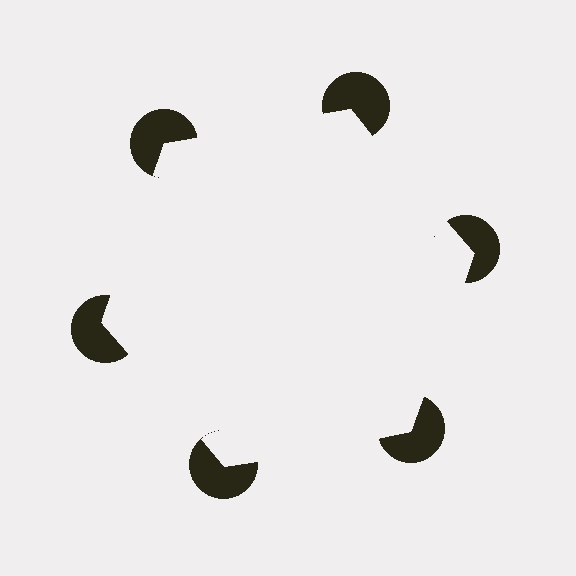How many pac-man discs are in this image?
There are 6 — one at each vertex of the illusory hexagon.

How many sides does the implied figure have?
6 sides.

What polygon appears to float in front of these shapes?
An illusory hexagon — its edges are inferred from the aligned wedge cuts in the pac-man discs, not physically drawn.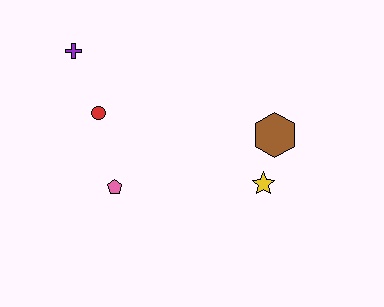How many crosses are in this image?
There is 1 cross.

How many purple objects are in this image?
There is 1 purple object.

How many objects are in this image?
There are 5 objects.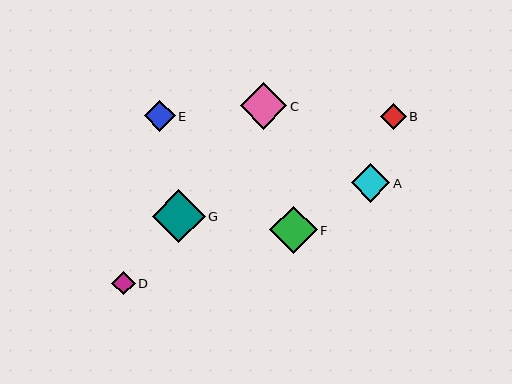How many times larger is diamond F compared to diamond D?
Diamond F is approximately 2.0 times the size of diamond D.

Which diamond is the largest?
Diamond G is the largest with a size of approximately 53 pixels.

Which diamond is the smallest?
Diamond D is the smallest with a size of approximately 24 pixels.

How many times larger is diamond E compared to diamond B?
Diamond E is approximately 1.2 times the size of diamond B.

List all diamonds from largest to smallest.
From largest to smallest: G, F, C, A, E, B, D.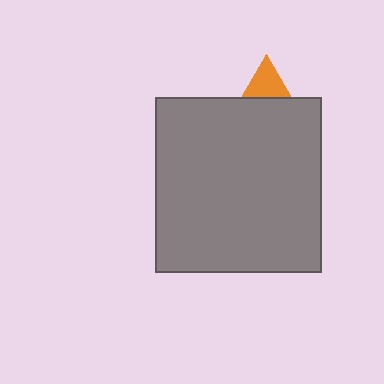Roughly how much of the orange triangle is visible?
A small part of it is visible (roughly 30%).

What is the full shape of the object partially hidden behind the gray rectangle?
The partially hidden object is an orange triangle.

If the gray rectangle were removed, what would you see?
You would see the complete orange triangle.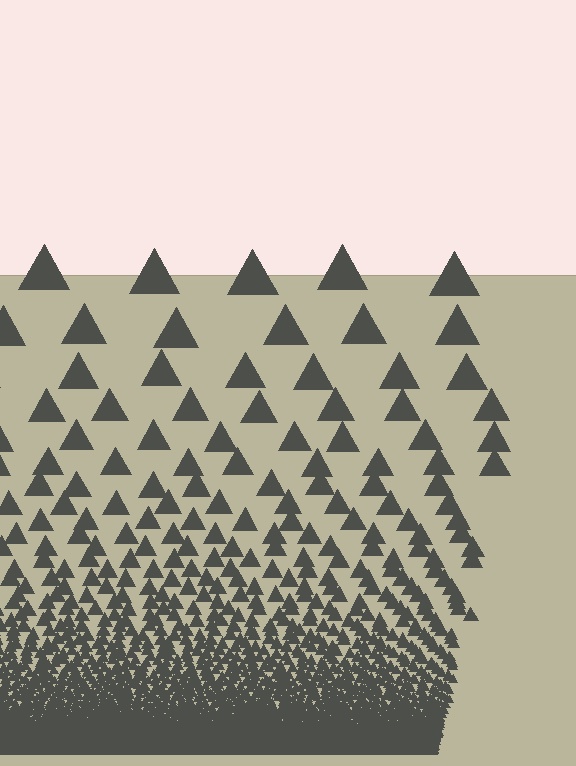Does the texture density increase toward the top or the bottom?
Density increases toward the bottom.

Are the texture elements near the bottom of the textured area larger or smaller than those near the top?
Smaller. The gradient is inverted — elements near the bottom are smaller and denser.